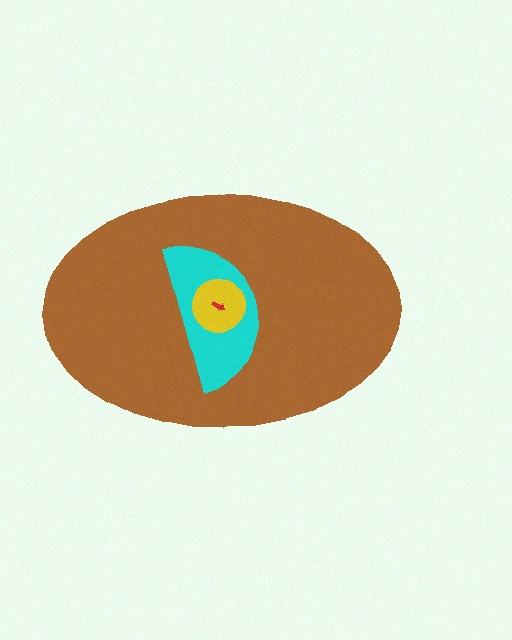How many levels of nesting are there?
4.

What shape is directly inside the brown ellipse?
The cyan semicircle.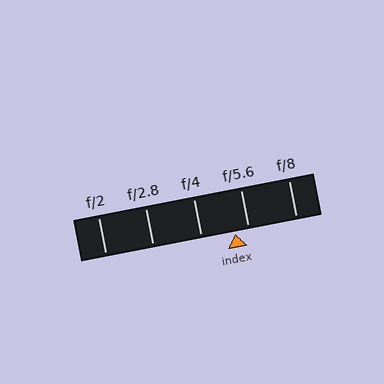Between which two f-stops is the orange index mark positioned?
The index mark is between f/4 and f/5.6.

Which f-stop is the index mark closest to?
The index mark is closest to f/5.6.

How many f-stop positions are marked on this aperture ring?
There are 5 f-stop positions marked.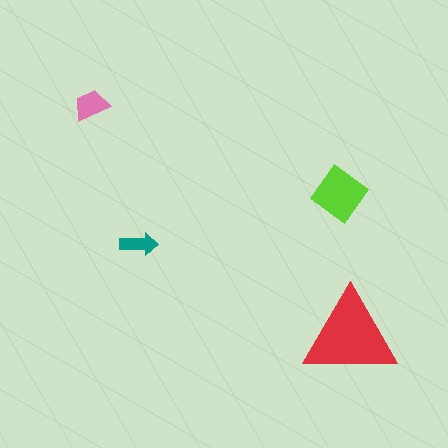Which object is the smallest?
The teal arrow.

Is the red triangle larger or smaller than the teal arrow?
Larger.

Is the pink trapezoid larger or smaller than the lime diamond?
Smaller.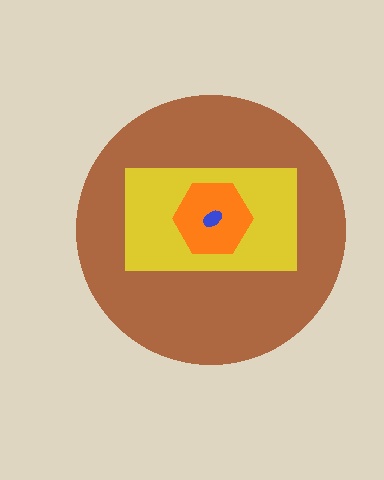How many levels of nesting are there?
4.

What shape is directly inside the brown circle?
The yellow rectangle.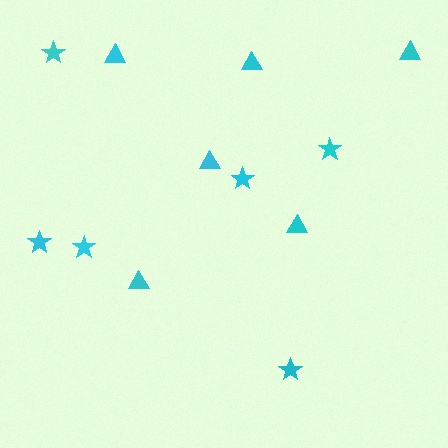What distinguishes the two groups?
There are 2 groups: one group of triangles (6) and one group of stars (6).